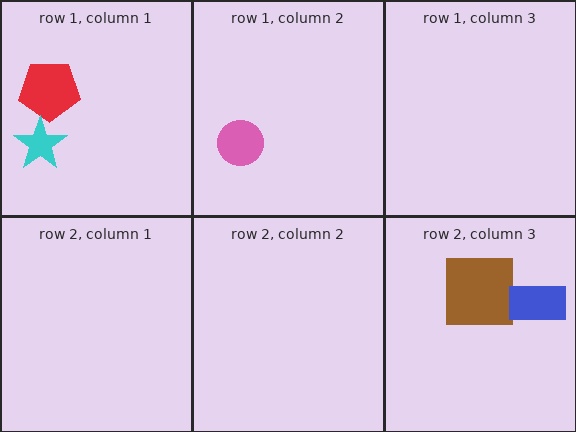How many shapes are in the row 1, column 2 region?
1.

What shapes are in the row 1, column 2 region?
The pink circle.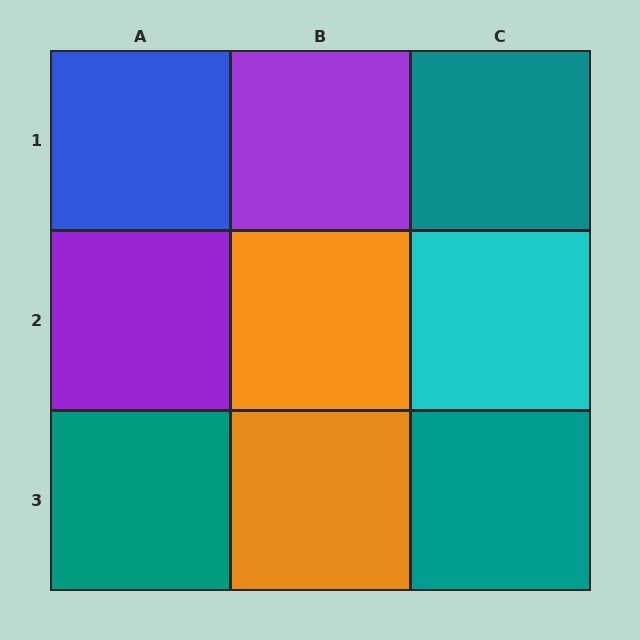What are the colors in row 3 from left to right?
Teal, orange, teal.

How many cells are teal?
3 cells are teal.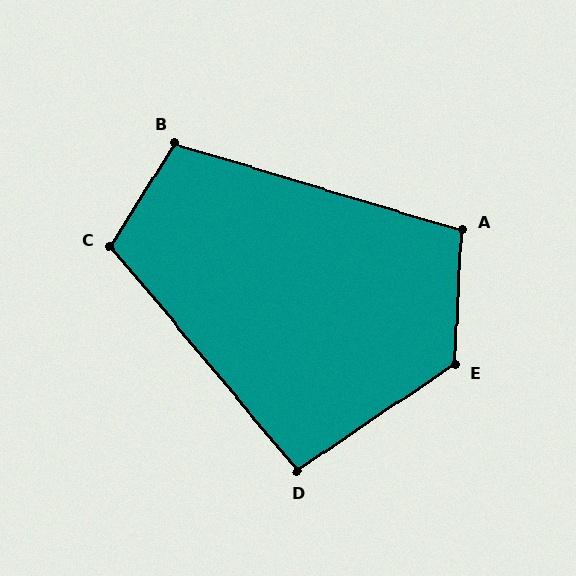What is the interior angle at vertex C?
Approximately 108 degrees (obtuse).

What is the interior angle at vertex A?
Approximately 104 degrees (obtuse).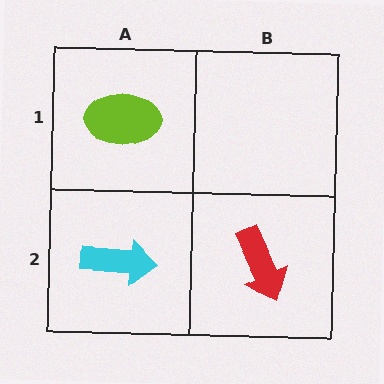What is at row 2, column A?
A cyan arrow.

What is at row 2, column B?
A red arrow.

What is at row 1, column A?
A lime ellipse.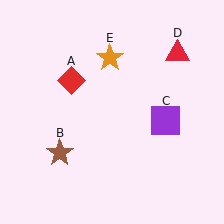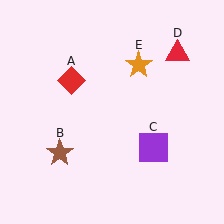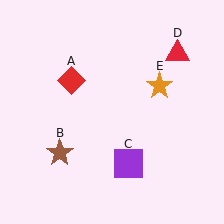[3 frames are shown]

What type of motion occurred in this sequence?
The purple square (object C), orange star (object E) rotated clockwise around the center of the scene.